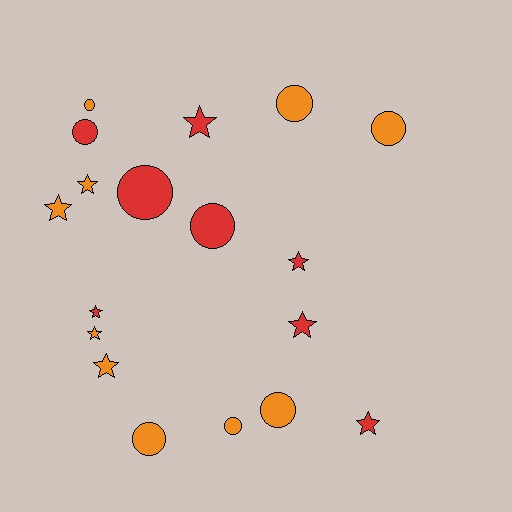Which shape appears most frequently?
Star, with 9 objects.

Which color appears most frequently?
Orange, with 10 objects.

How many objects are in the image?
There are 18 objects.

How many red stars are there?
There are 5 red stars.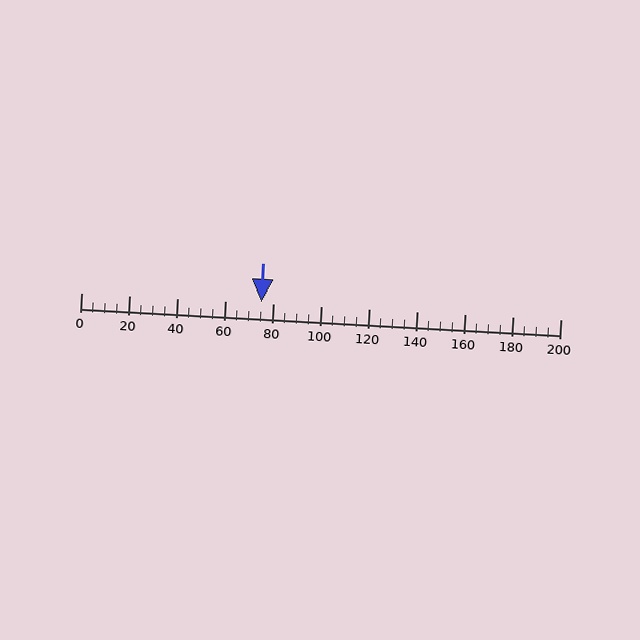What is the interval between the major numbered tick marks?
The major tick marks are spaced 20 units apart.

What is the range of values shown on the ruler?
The ruler shows values from 0 to 200.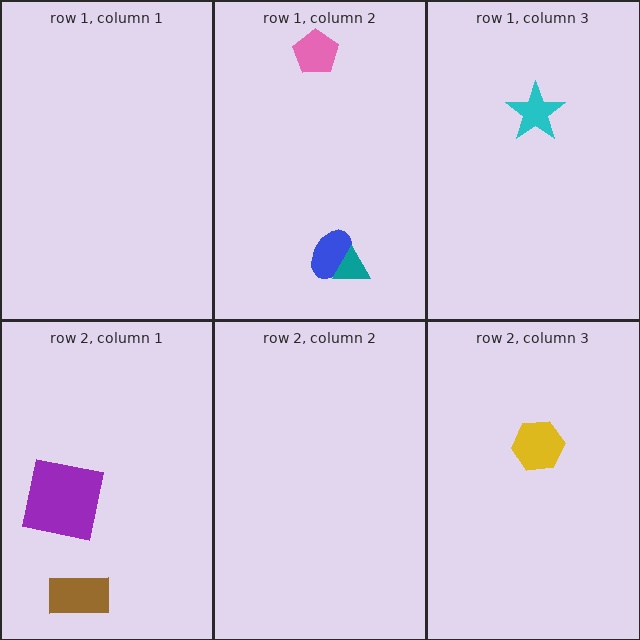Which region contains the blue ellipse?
The row 1, column 2 region.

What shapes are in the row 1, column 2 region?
The blue ellipse, the pink pentagon, the teal triangle.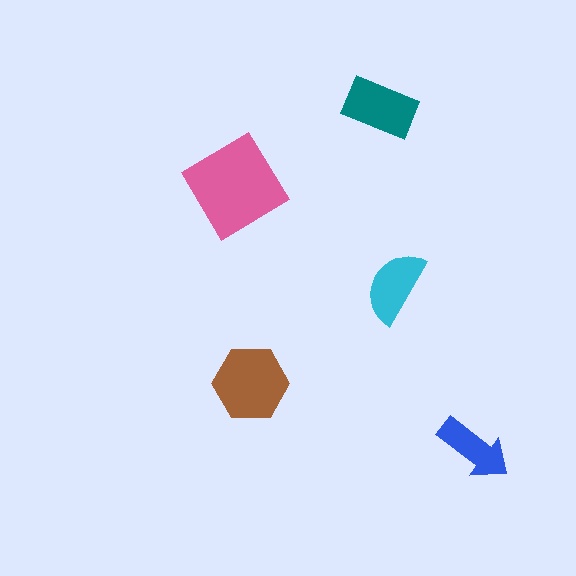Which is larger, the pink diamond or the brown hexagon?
The pink diamond.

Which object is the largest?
The pink diamond.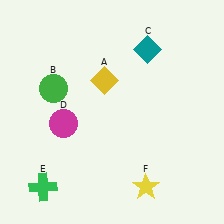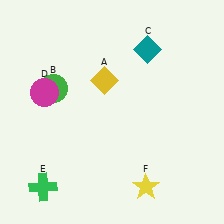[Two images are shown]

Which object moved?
The magenta circle (D) moved up.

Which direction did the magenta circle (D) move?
The magenta circle (D) moved up.